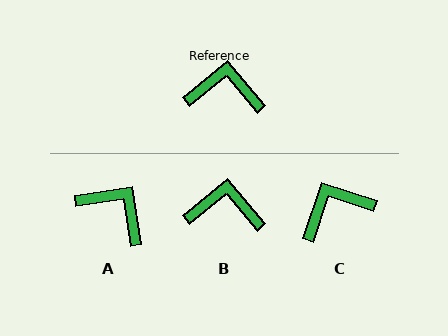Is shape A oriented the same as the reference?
No, it is off by about 31 degrees.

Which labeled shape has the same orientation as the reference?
B.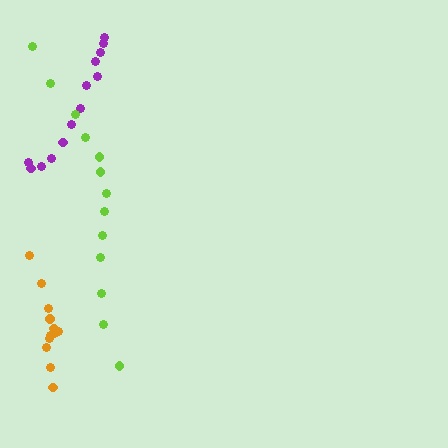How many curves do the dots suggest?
There are 3 distinct paths.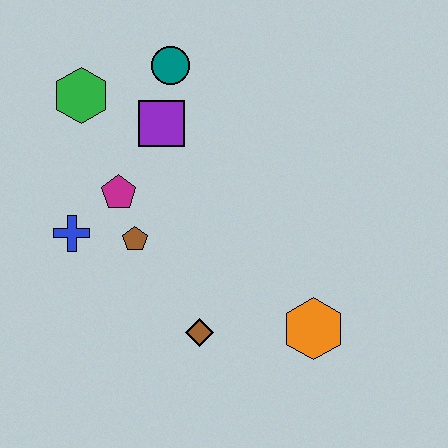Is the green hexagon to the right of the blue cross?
Yes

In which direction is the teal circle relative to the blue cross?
The teal circle is above the blue cross.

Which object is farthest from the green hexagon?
The orange hexagon is farthest from the green hexagon.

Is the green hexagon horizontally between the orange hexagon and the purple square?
No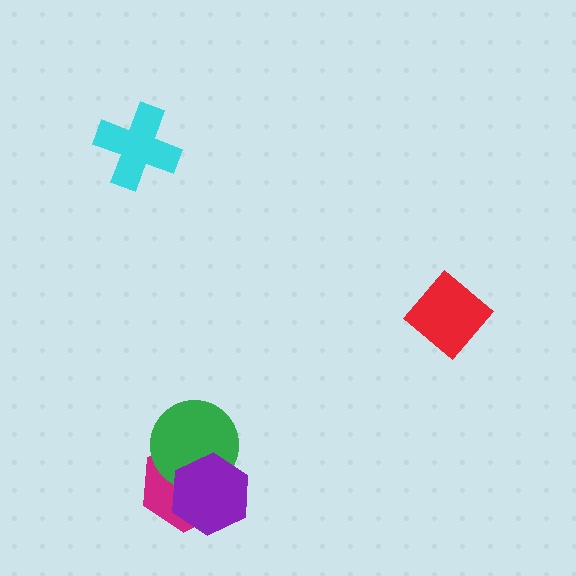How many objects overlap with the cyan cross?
0 objects overlap with the cyan cross.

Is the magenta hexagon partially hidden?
Yes, it is partially covered by another shape.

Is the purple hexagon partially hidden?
No, no other shape covers it.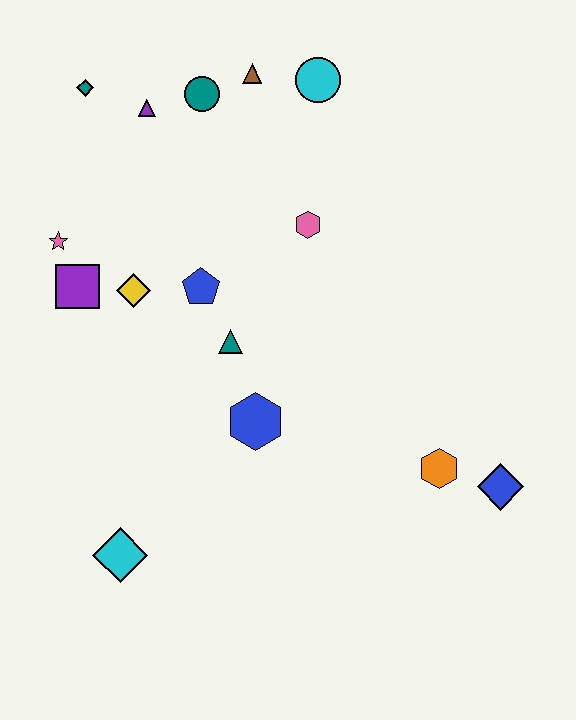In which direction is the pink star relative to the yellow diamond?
The pink star is to the left of the yellow diamond.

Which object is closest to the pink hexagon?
The blue pentagon is closest to the pink hexagon.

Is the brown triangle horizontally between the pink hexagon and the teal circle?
Yes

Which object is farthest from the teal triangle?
The blue diamond is farthest from the teal triangle.